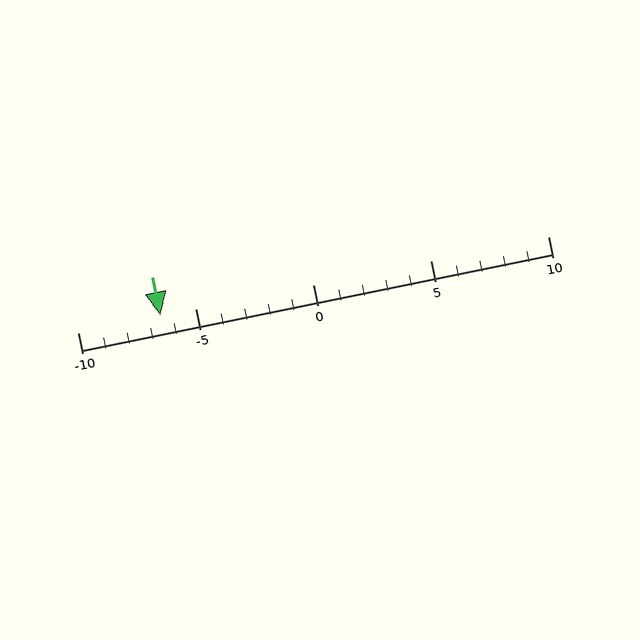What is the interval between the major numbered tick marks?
The major tick marks are spaced 5 units apart.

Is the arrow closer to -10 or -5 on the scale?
The arrow is closer to -5.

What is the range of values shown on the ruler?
The ruler shows values from -10 to 10.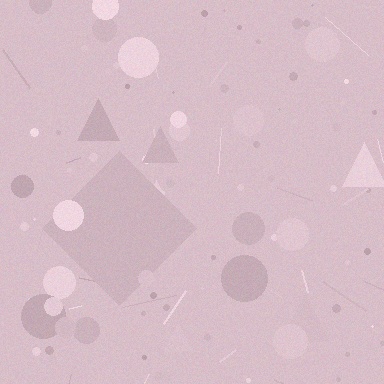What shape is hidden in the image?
A diamond is hidden in the image.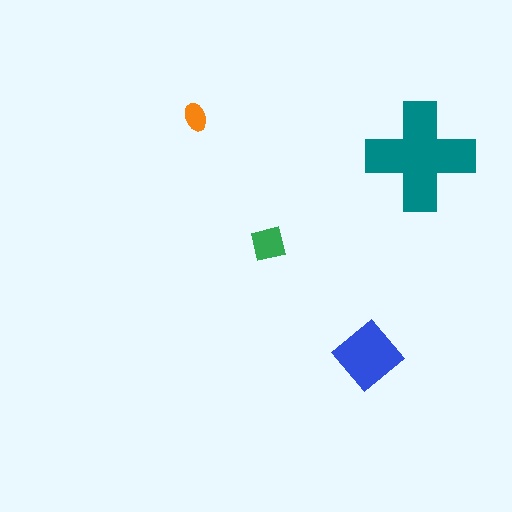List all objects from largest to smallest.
The teal cross, the blue diamond, the green square, the orange ellipse.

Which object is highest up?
The orange ellipse is topmost.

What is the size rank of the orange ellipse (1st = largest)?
4th.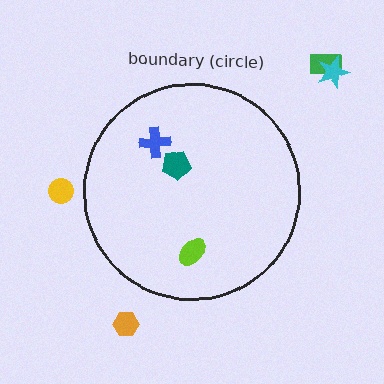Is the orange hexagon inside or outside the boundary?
Outside.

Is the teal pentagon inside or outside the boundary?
Inside.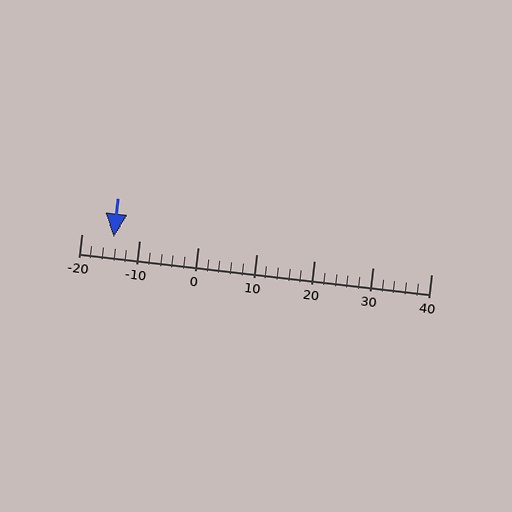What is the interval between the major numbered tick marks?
The major tick marks are spaced 10 units apart.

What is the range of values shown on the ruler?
The ruler shows values from -20 to 40.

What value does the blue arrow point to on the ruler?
The blue arrow points to approximately -14.